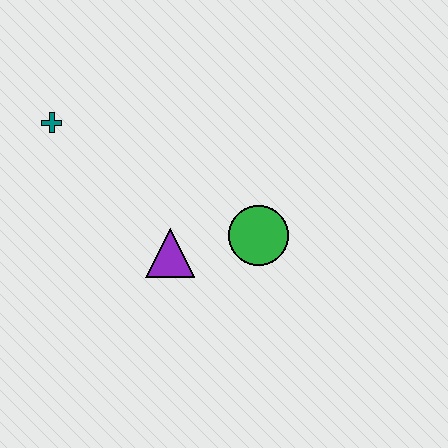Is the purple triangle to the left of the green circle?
Yes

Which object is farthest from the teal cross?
The green circle is farthest from the teal cross.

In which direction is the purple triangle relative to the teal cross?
The purple triangle is below the teal cross.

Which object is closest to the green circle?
The purple triangle is closest to the green circle.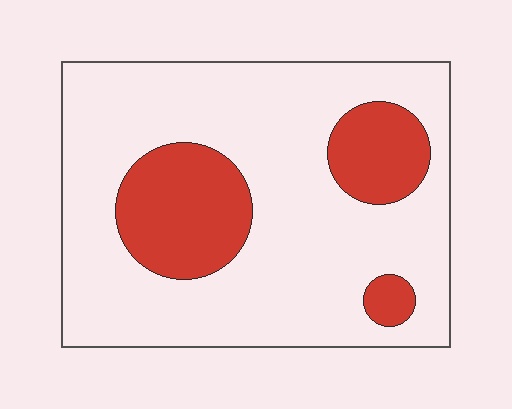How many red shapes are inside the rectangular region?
3.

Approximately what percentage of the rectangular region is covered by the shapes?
Approximately 25%.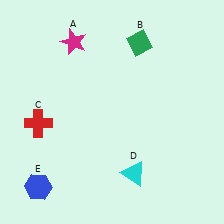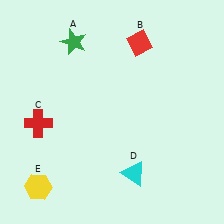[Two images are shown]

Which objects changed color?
A changed from magenta to green. B changed from green to red. E changed from blue to yellow.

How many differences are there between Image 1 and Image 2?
There are 3 differences between the two images.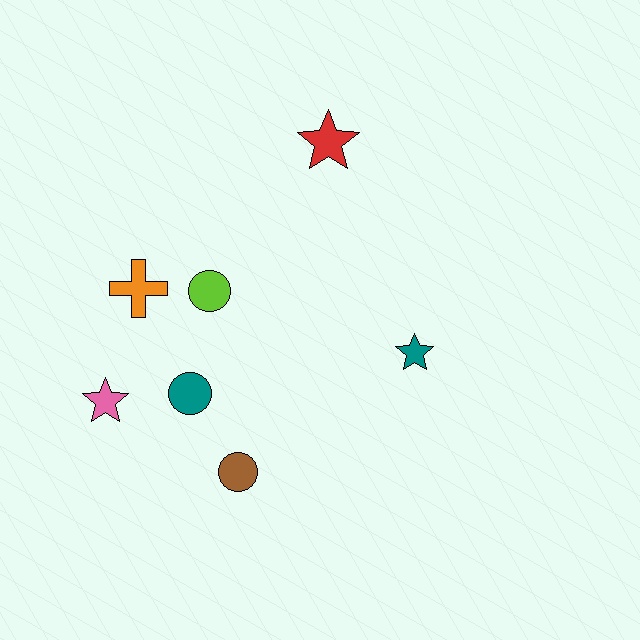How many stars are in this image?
There are 3 stars.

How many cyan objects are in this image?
There are no cyan objects.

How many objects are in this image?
There are 7 objects.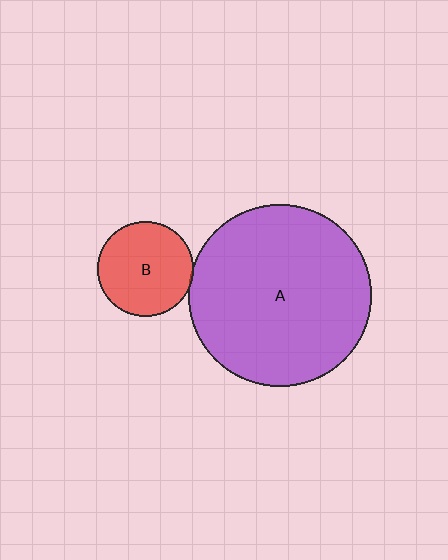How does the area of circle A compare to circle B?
Approximately 3.7 times.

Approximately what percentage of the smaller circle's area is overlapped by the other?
Approximately 5%.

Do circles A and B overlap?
Yes.